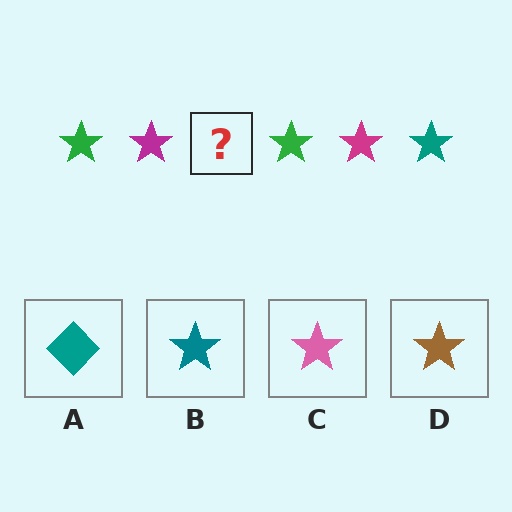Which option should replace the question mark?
Option B.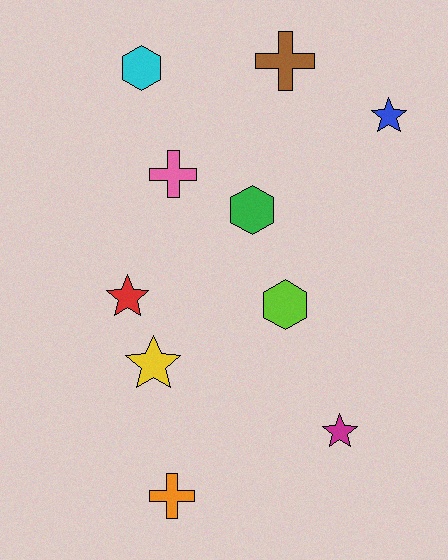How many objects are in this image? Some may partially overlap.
There are 10 objects.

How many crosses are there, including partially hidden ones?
There are 3 crosses.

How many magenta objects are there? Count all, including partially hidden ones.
There is 1 magenta object.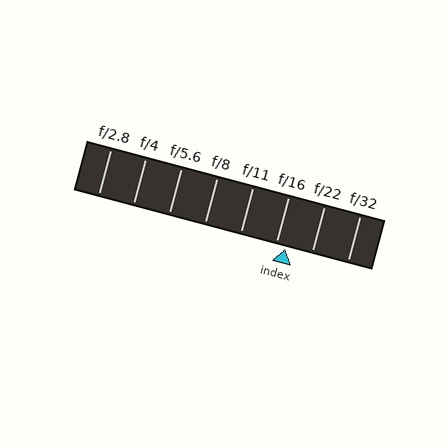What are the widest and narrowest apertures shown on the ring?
The widest aperture shown is f/2.8 and the narrowest is f/32.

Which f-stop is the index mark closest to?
The index mark is closest to f/16.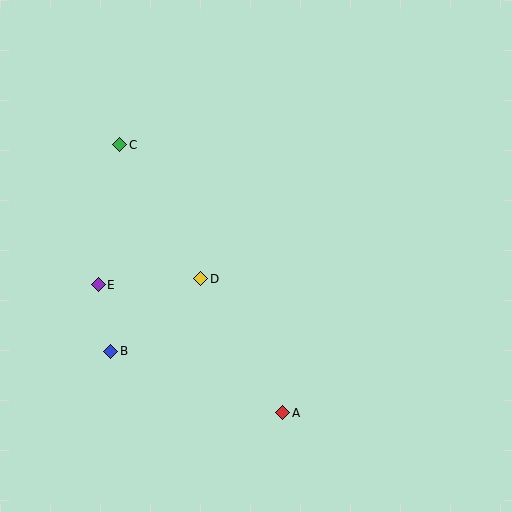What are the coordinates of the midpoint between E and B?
The midpoint between E and B is at (105, 318).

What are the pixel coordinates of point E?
Point E is at (98, 285).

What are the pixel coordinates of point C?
Point C is at (120, 145).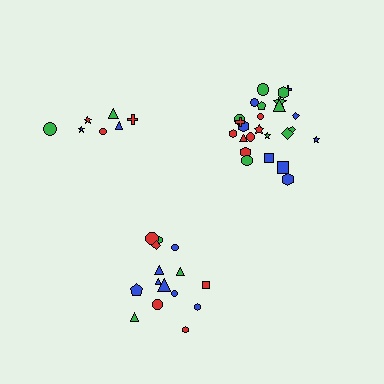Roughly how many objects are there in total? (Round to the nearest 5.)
Roughly 45 objects in total.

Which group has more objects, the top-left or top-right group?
The top-right group.